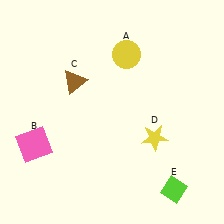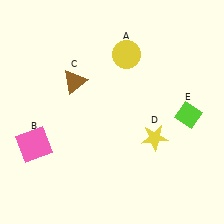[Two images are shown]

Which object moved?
The lime diamond (E) moved up.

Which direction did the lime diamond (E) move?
The lime diamond (E) moved up.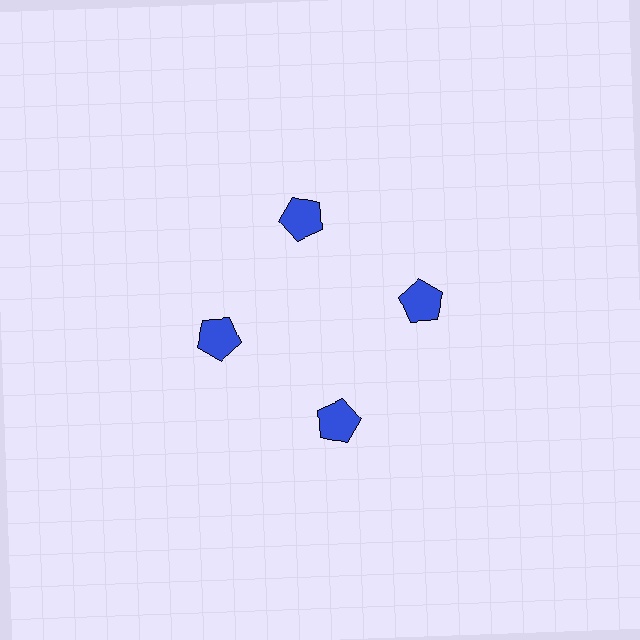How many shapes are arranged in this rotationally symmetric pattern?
There are 4 shapes, arranged in 4 groups of 1.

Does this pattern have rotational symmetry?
Yes, this pattern has 4-fold rotational symmetry. It looks the same after rotating 90 degrees around the center.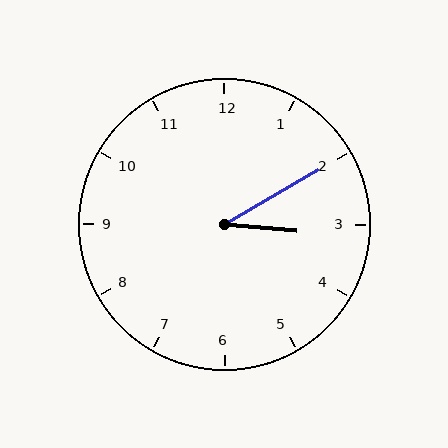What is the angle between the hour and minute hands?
Approximately 35 degrees.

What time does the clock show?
3:10.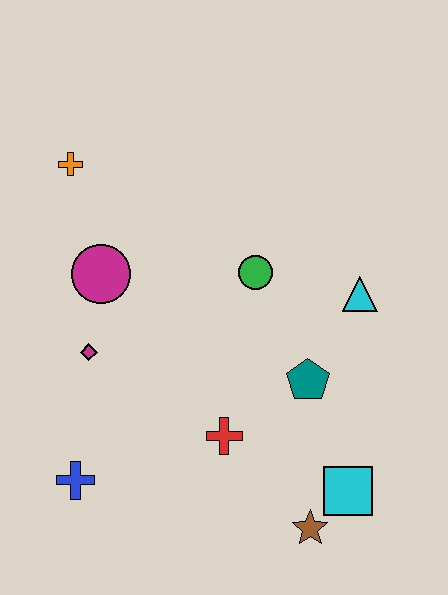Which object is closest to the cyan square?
The brown star is closest to the cyan square.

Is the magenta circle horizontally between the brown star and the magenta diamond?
Yes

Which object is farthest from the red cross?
The orange cross is farthest from the red cross.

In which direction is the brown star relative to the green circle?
The brown star is below the green circle.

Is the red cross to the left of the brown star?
Yes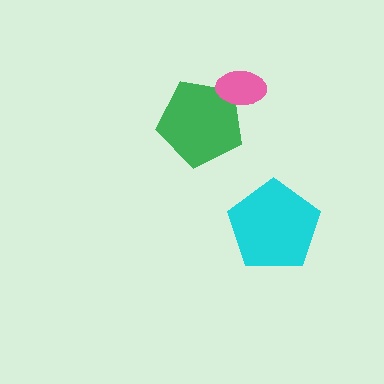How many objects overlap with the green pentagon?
1 object overlaps with the green pentagon.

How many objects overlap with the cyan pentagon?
0 objects overlap with the cyan pentagon.